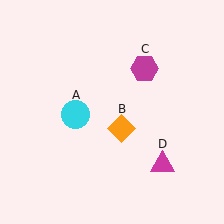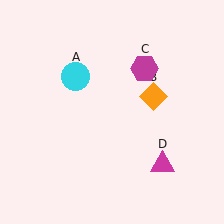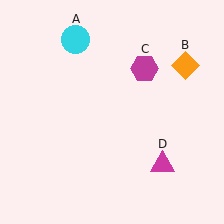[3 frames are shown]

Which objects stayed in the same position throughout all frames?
Magenta hexagon (object C) and magenta triangle (object D) remained stationary.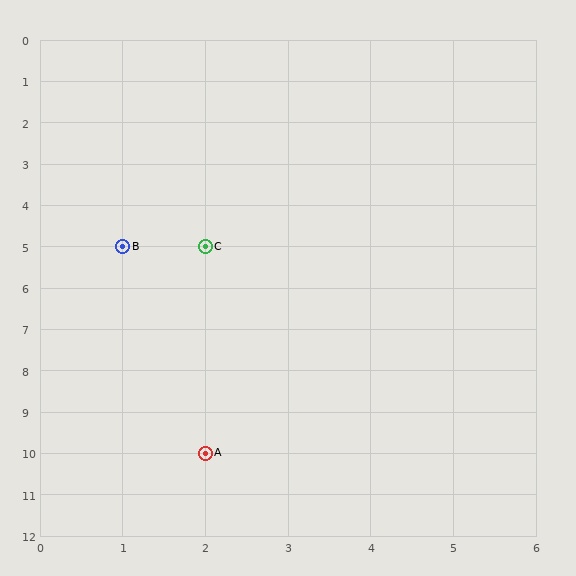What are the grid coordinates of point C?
Point C is at grid coordinates (2, 5).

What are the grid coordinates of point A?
Point A is at grid coordinates (2, 10).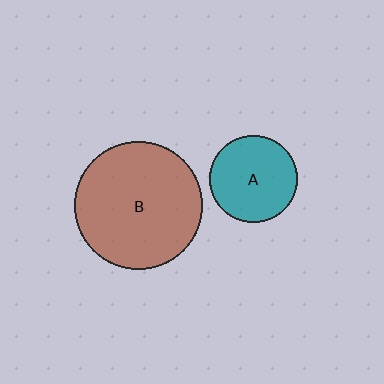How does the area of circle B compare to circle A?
Approximately 2.2 times.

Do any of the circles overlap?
No, none of the circles overlap.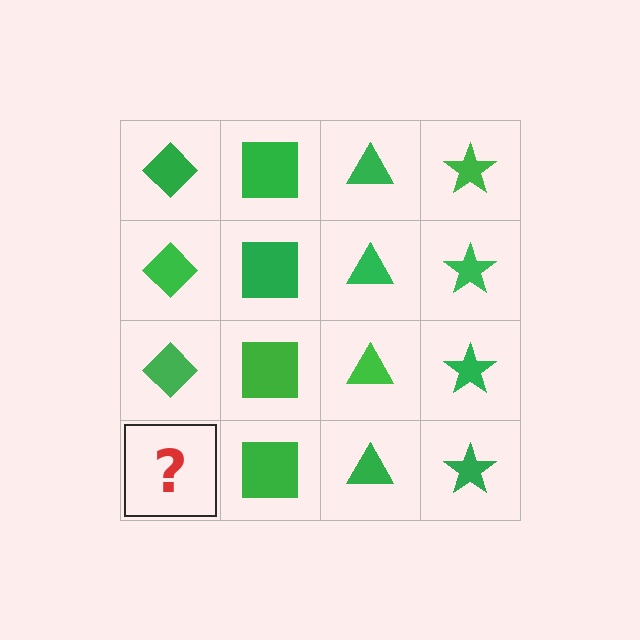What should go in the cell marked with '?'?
The missing cell should contain a green diamond.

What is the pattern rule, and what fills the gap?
The rule is that each column has a consistent shape. The gap should be filled with a green diamond.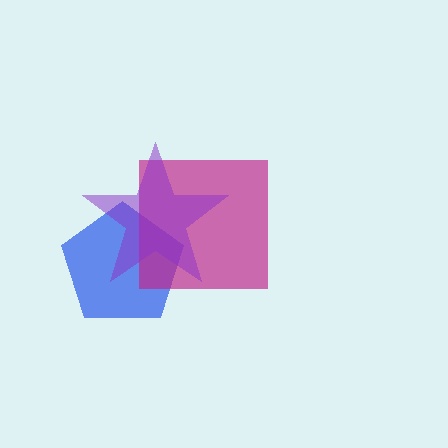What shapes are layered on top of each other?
The layered shapes are: a blue pentagon, a magenta square, a purple star.